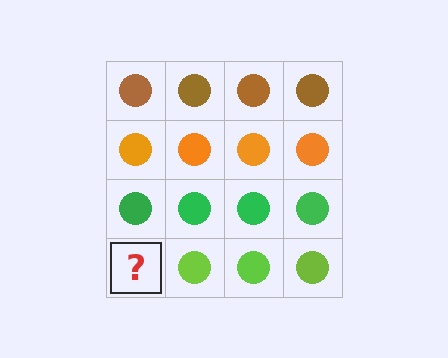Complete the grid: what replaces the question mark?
The question mark should be replaced with a lime circle.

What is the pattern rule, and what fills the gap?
The rule is that each row has a consistent color. The gap should be filled with a lime circle.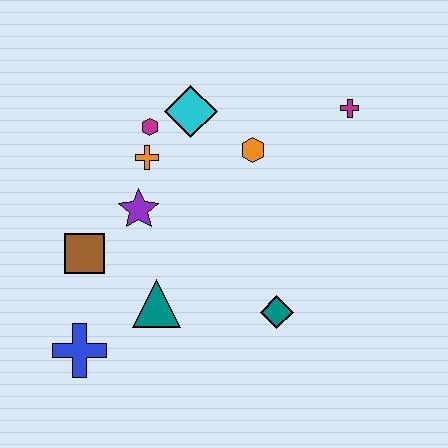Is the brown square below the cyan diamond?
Yes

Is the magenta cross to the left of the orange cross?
No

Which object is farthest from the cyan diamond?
The blue cross is farthest from the cyan diamond.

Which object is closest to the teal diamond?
The teal triangle is closest to the teal diamond.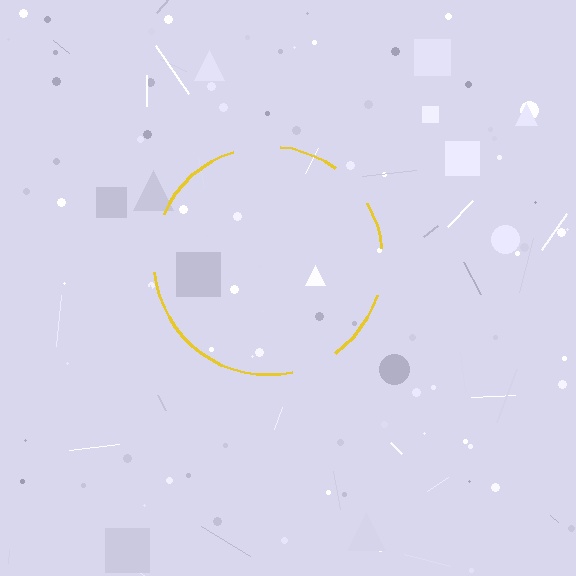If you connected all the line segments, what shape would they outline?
They would outline a circle.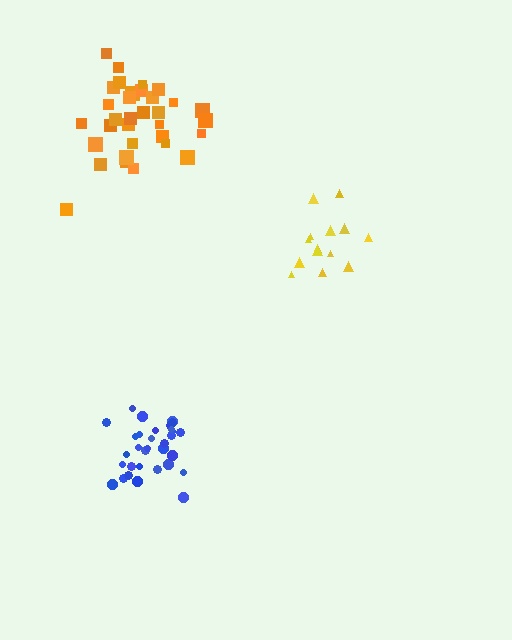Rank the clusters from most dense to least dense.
blue, yellow, orange.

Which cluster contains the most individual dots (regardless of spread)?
Orange (33).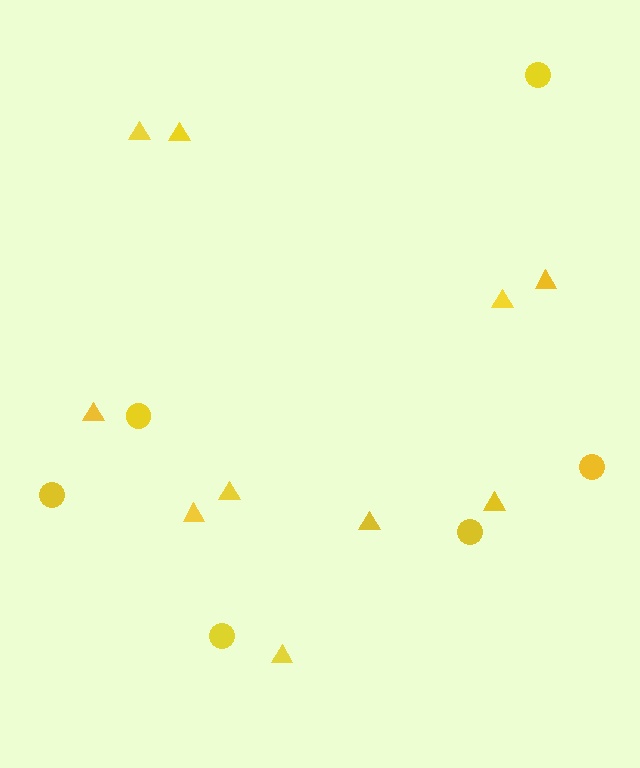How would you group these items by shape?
There are 2 groups: one group of circles (6) and one group of triangles (10).